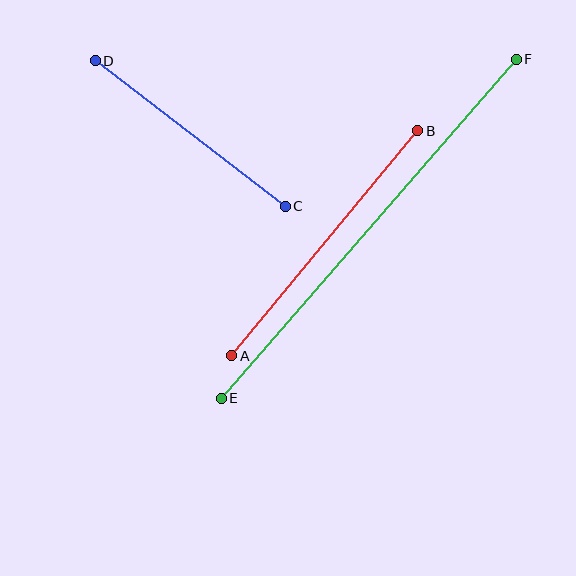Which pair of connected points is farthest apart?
Points E and F are farthest apart.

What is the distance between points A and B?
The distance is approximately 292 pixels.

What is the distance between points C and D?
The distance is approximately 240 pixels.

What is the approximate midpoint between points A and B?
The midpoint is at approximately (325, 243) pixels.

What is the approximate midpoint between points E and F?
The midpoint is at approximately (369, 229) pixels.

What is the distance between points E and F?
The distance is approximately 449 pixels.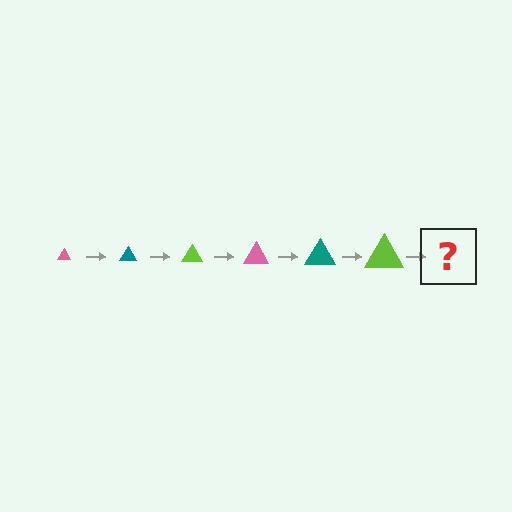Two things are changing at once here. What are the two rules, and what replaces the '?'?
The two rules are that the triangle grows larger each step and the color cycles through pink, teal, and lime. The '?' should be a pink triangle, larger than the previous one.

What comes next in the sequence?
The next element should be a pink triangle, larger than the previous one.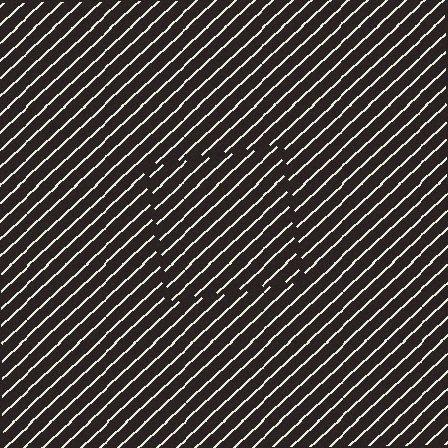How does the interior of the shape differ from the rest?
The interior of the shape contains the same grating, shifted by half a period — the contour is defined by the phase discontinuity where line-ends from the inner and outer gratings abut.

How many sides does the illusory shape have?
4 sides — the line-ends trace a square.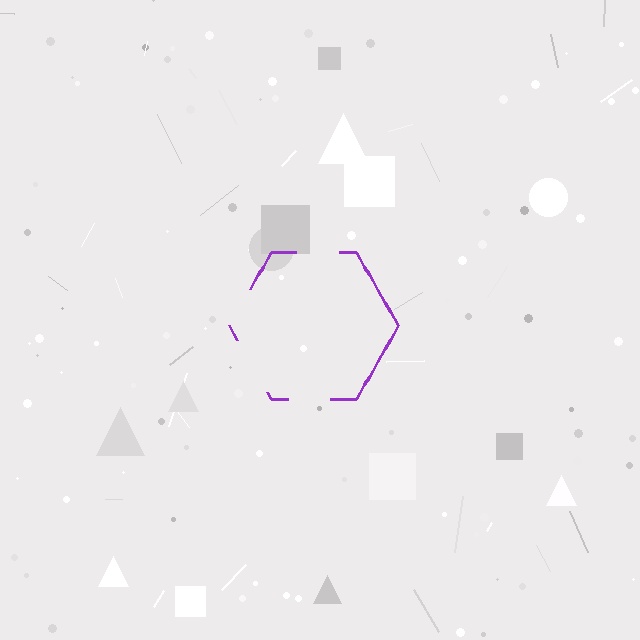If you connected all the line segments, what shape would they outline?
They would outline a hexagon.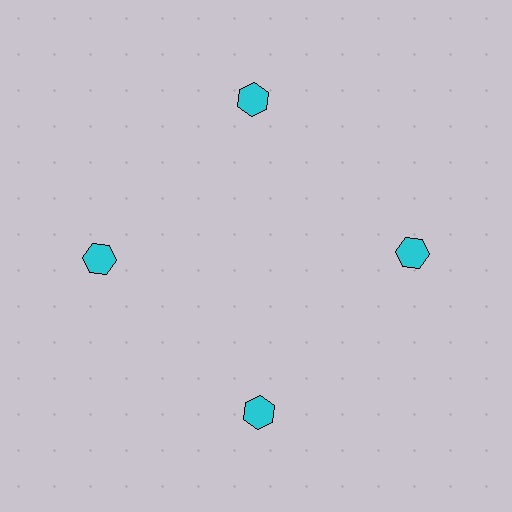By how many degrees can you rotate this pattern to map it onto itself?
The pattern maps onto itself every 90 degrees of rotation.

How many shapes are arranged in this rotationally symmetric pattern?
There are 4 shapes, arranged in 4 groups of 1.